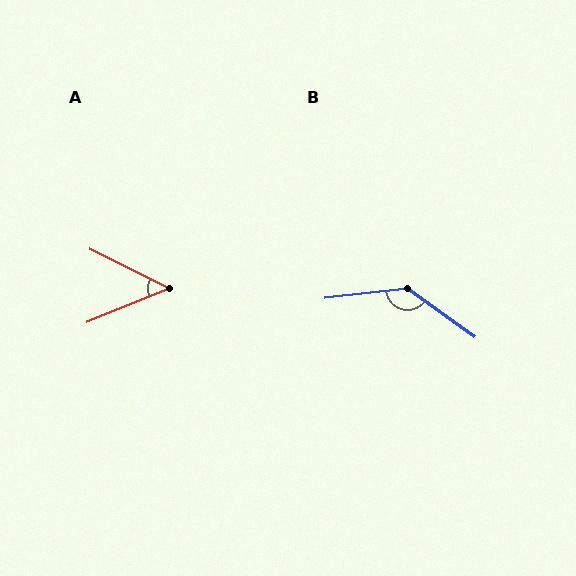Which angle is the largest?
B, at approximately 138 degrees.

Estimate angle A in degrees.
Approximately 48 degrees.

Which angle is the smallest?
A, at approximately 48 degrees.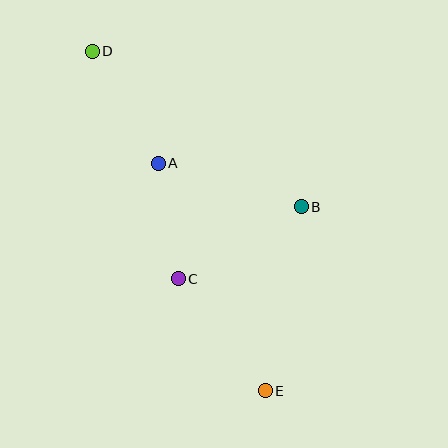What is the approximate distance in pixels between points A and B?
The distance between A and B is approximately 150 pixels.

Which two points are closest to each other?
Points A and C are closest to each other.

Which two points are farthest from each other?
Points D and E are farthest from each other.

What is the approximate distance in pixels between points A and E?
The distance between A and E is approximately 251 pixels.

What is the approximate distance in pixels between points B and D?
The distance between B and D is approximately 261 pixels.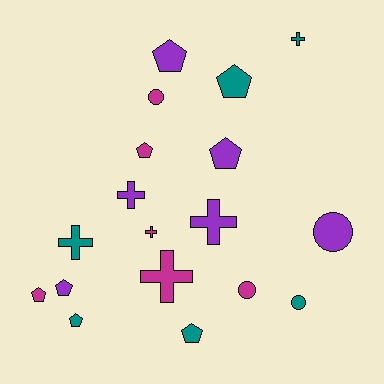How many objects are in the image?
There are 18 objects.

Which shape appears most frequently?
Pentagon, with 8 objects.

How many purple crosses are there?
There are 2 purple crosses.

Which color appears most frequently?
Purple, with 6 objects.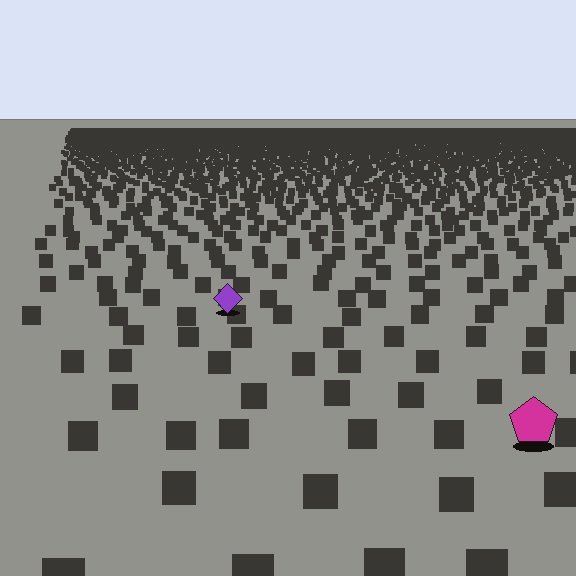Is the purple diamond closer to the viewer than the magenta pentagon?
No. The magenta pentagon is closer — you can tell from the texture gradient: the ground texture is coarser near it.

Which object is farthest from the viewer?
The purple diamond is farthest from the viewer. It appears smaller and the ground texture around it is denser.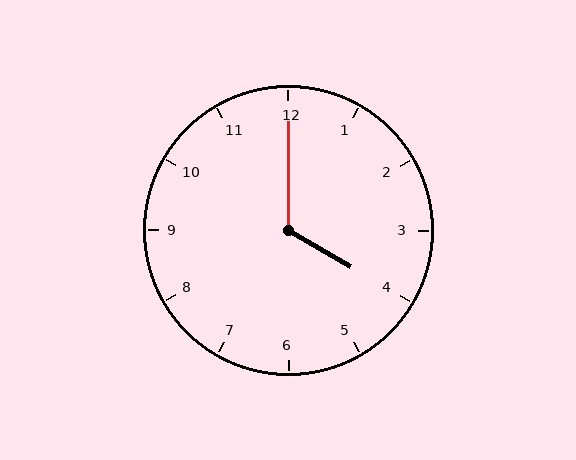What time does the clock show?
4:00.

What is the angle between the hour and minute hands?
Approximately 120 degrees.